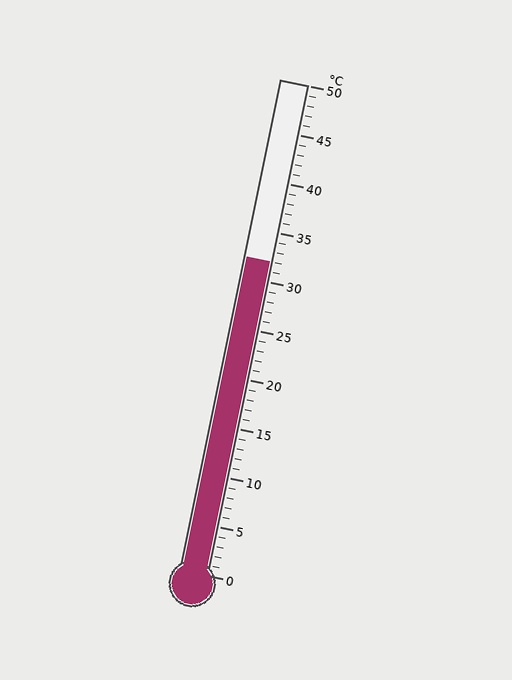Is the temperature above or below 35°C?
The temperature is below 35°C.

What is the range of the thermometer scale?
The thermometer scale ranges from 0°C to 50°C.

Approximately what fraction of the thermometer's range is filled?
The thermometer is filled to approximately 65% of its range.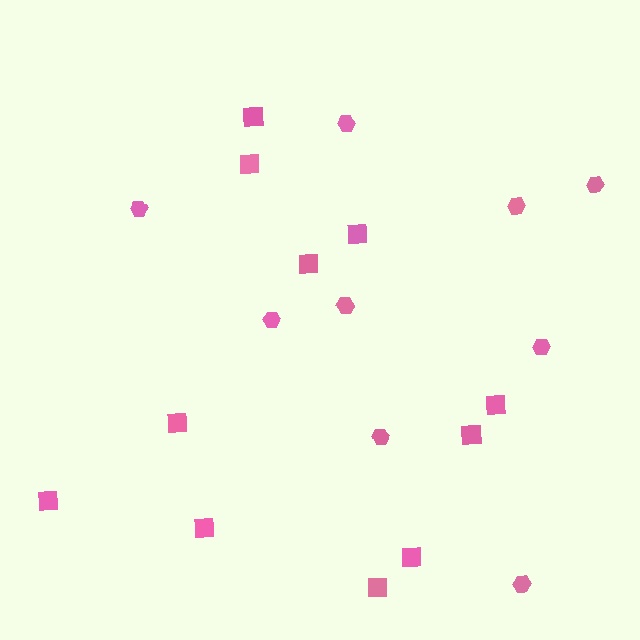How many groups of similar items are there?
There are 2 groups: one group of hexagons (9) and one group of squares (11).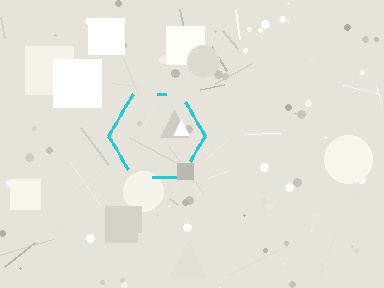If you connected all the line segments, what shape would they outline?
They would outline a hexagon.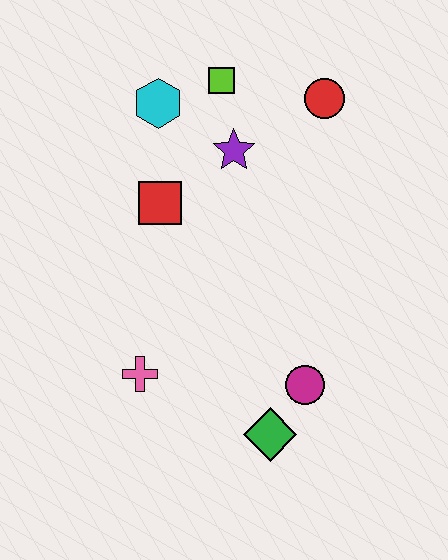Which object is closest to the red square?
The purple star is closest to the red square.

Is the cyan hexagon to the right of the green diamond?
No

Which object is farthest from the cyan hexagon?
The green diamond is farthest from the cyan hexagon.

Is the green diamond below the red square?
Yes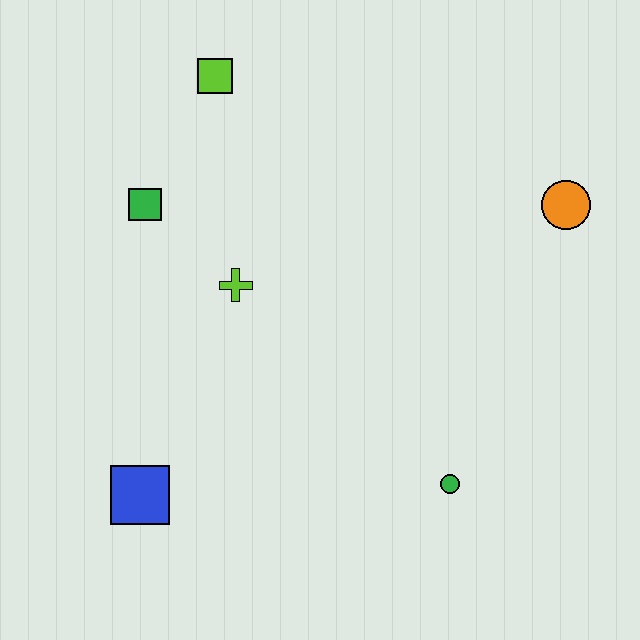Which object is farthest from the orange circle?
The blue square is farthest from the orange circle.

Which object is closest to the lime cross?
The green square is closest to the lime cross.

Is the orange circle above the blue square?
Yes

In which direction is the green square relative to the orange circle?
The green square is to the left of the orange circle.